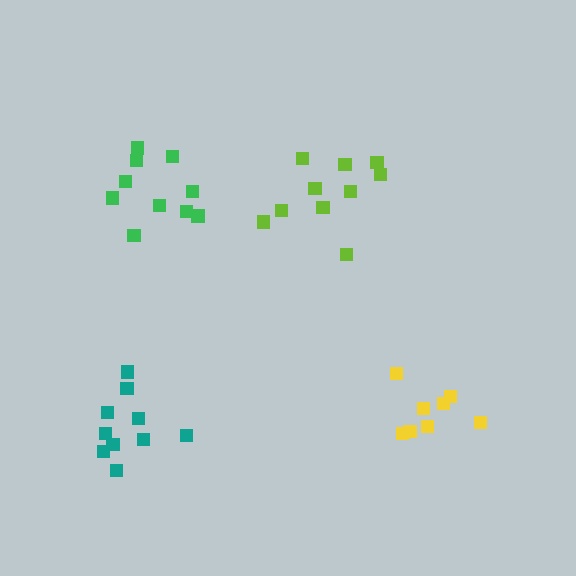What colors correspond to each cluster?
The clusters are colored: yellow, green, lime, teal.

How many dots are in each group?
Group 1: 8 dots, Group 2: 10 dots, Group 3: 10 dots, Group 4: 10 dots (38 total).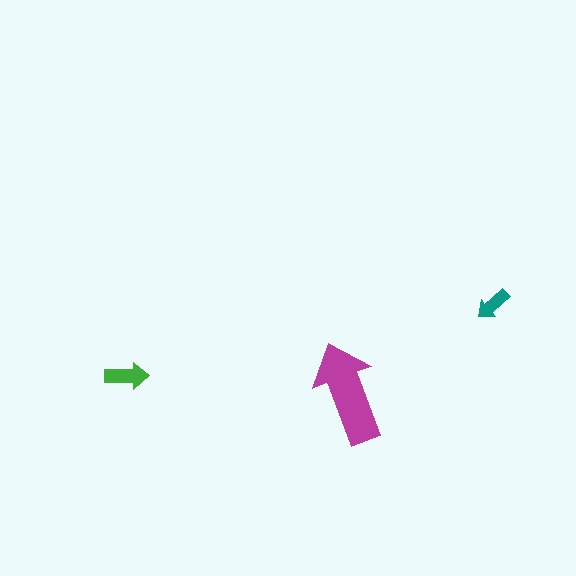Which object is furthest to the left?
The green arrow is leftmost.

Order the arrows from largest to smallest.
the magenta one, the green one, the teal one.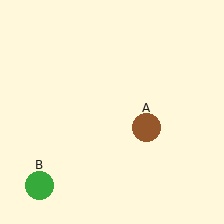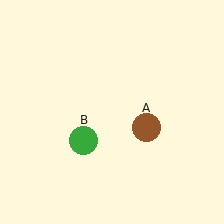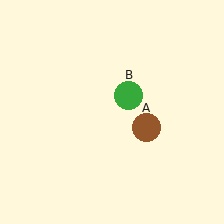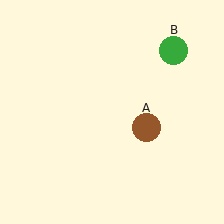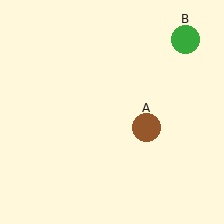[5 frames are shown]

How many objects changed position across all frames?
1 object changed position: green circle (object B).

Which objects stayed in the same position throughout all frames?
Brown circle (object A) remained stationary.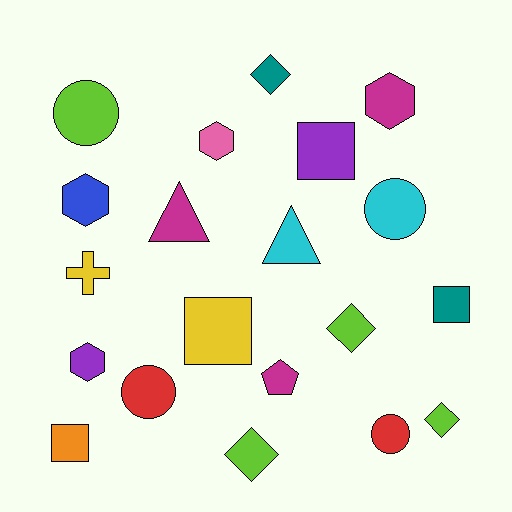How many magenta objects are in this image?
There are 3 magenta objects.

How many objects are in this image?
There are 20 objects.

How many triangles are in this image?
There are 2 triangles.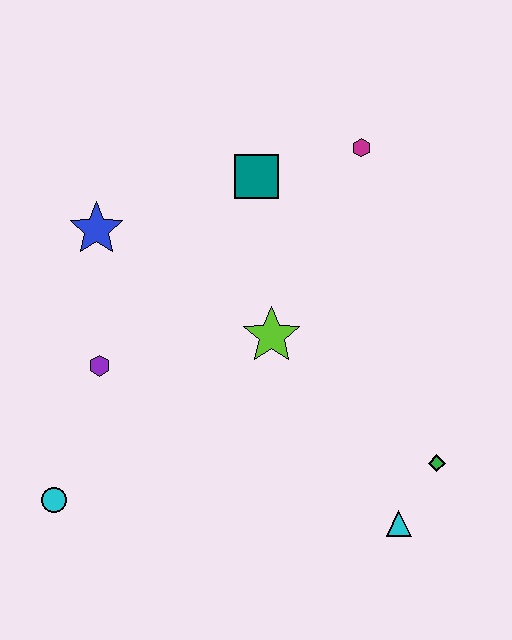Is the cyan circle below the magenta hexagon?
Yes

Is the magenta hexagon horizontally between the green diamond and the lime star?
Yes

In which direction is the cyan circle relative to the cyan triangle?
The cyan circle is to the left of the cyan triangle.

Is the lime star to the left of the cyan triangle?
Yes